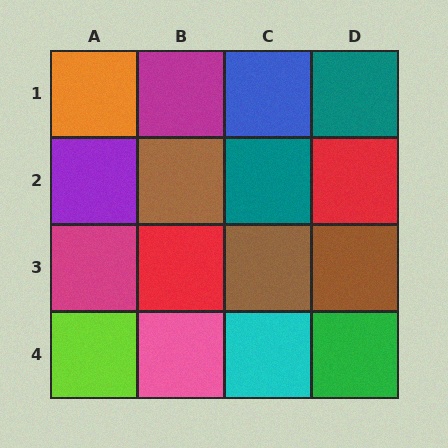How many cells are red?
2 cells are red.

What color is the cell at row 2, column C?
Teal.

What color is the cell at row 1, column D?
Teal.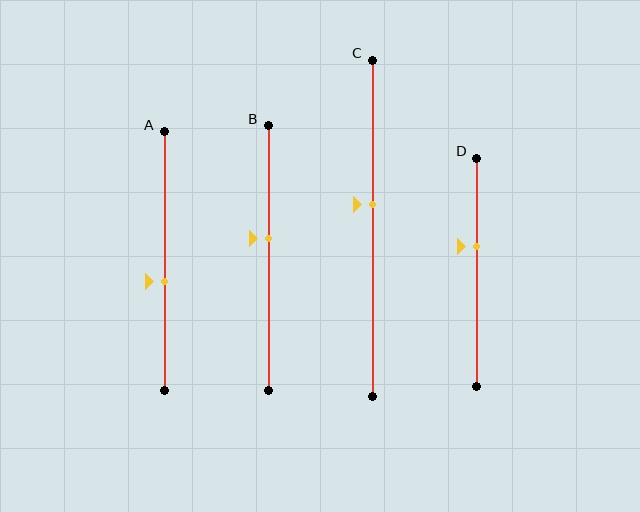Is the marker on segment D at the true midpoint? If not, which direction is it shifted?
No, the marker on segment D is shifted upward by about 11% of the segment length.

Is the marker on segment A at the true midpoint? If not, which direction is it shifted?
No, the marker on segment A is shifted downward by about 8% of the segment length.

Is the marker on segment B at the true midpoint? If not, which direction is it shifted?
No, the marker on segment B is shifted upward by about 7% of the segment length.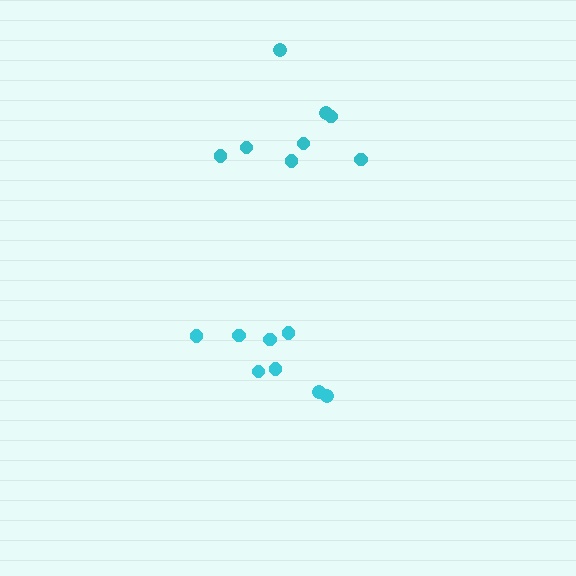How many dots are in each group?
Group 1: 8 dots, Group 2: 8 dots (16 total).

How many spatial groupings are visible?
There are 2 spatial groupings.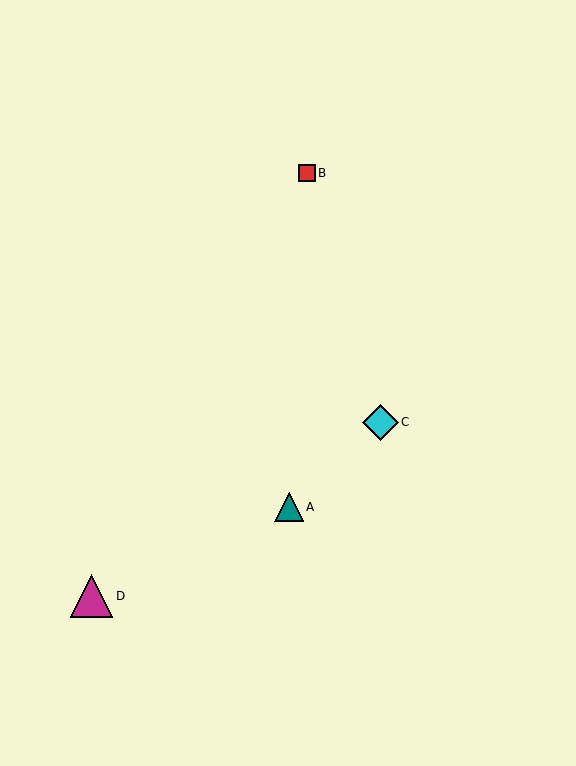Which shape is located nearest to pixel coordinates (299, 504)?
The teal triangle (labeled A) at (289, 507) is nearest to that location.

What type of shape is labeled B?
Shape B is a red square.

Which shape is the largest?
The magenta triangle (labeled D) is the largest.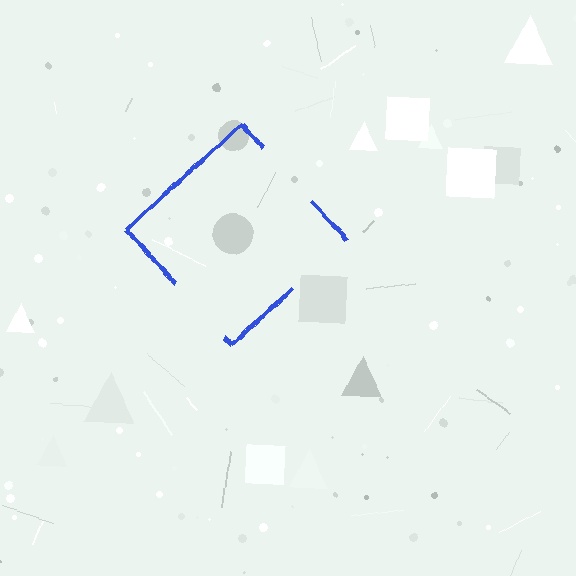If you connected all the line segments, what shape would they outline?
They would outline a diamond.